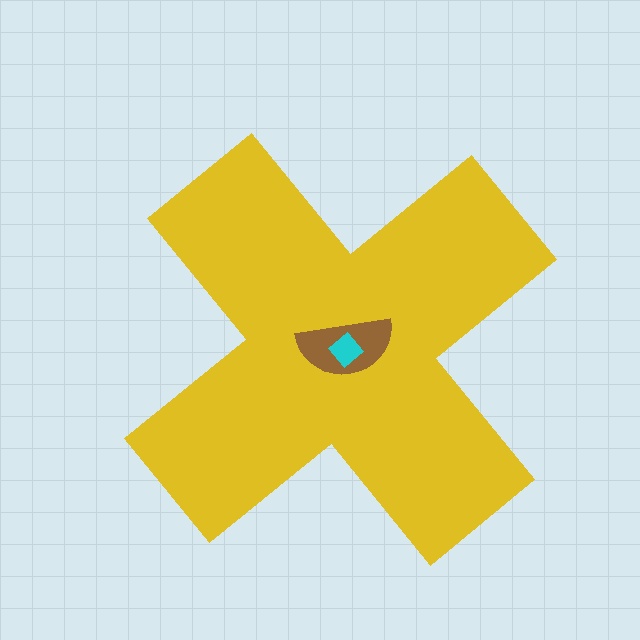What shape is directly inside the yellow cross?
The brown semicircle.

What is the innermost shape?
The cyan diamond.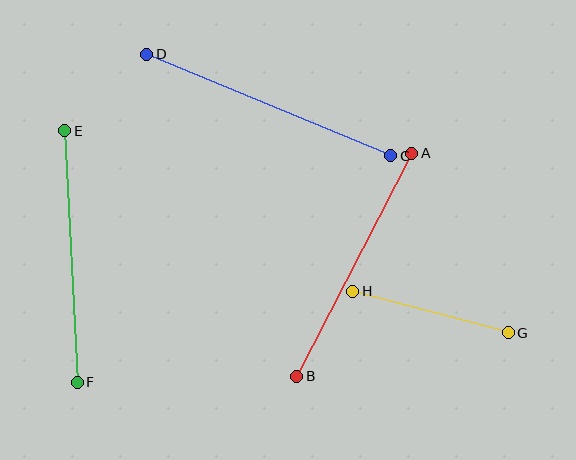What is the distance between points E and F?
The distance is approximately 252 pixels.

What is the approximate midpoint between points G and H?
The midpoint is at approximately (431, 312) pixels.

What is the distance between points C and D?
The distance is approximately 264 pixels.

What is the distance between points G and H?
The distance is approximately 161 pixels.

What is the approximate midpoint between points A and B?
The midpoint is at approximately (354, 265) pixels.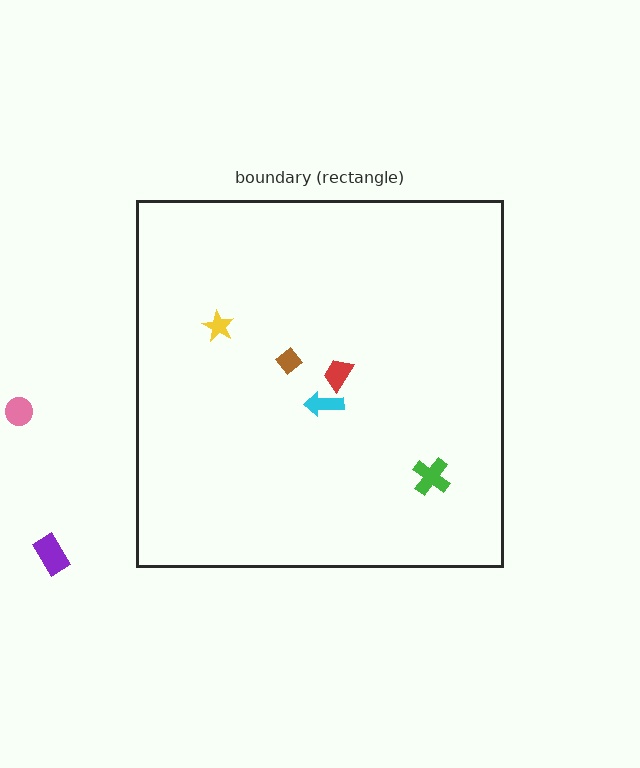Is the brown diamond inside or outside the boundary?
Inside.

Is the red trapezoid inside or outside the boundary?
Inside.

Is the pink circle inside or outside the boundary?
Outside.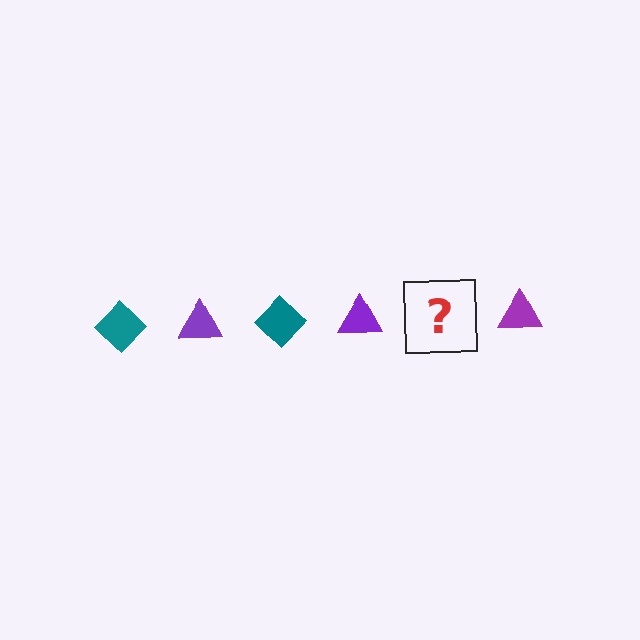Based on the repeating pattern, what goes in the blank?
The blank should be a teal diamond.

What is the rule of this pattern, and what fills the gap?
The rule is that the pattern alternates between teal diamond and purple triangle. The gap should be filled with a teal diamond.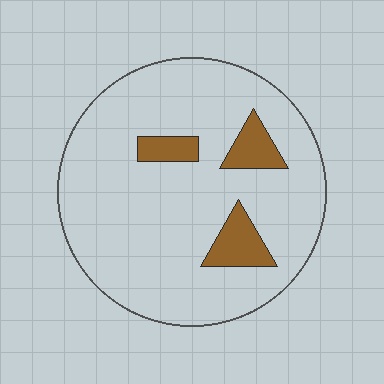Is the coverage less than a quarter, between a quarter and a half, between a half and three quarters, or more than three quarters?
Less than a quarter.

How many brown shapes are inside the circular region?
3.